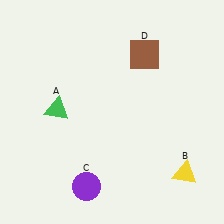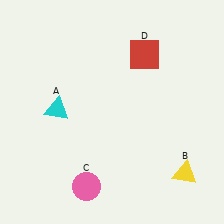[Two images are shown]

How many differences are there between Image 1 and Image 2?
There are 3 differences between the two images.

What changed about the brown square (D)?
In Image 1, D is brown. In Image 2, it changed to red.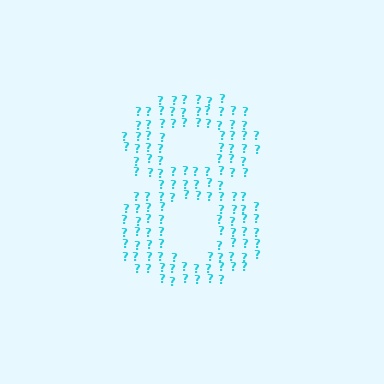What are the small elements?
The small elements are question marks.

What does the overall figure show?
The overall figure shows the digit 8.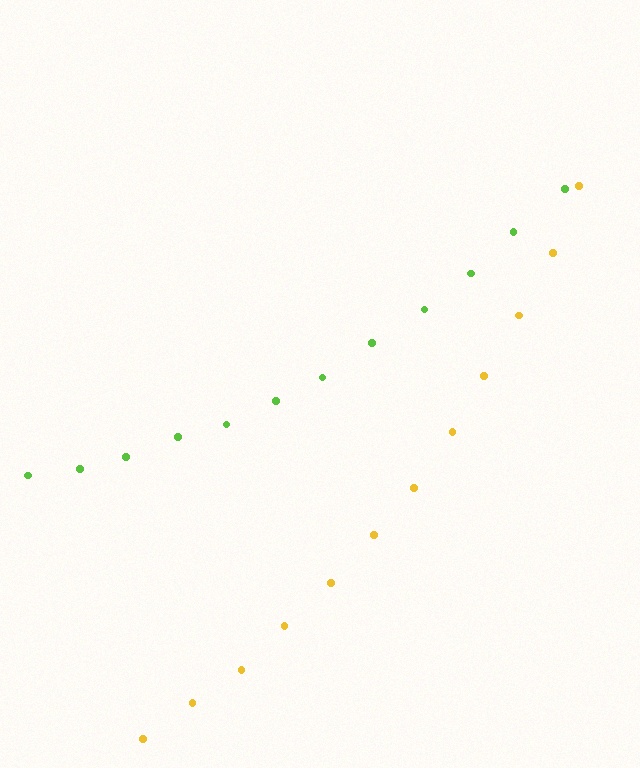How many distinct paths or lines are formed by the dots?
There are 2 distinct paths.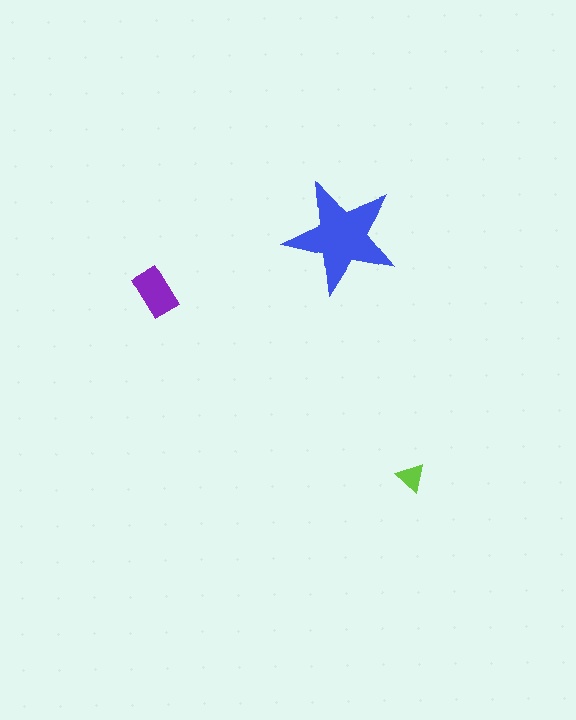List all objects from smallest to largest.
The lime triangle, the purple rectangle, the blue star.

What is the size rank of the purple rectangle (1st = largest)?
2nd.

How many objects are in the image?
There are 3 objects in the image.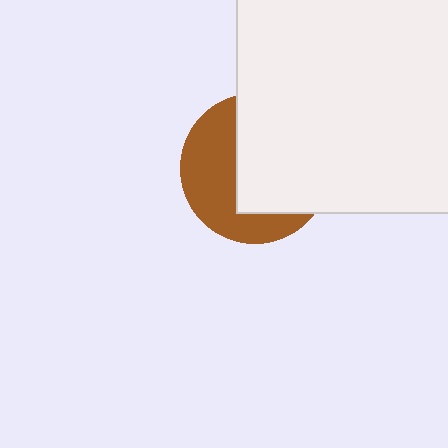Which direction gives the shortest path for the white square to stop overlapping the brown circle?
Moving right gives the shortest separation.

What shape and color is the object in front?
The object in front is a white square.